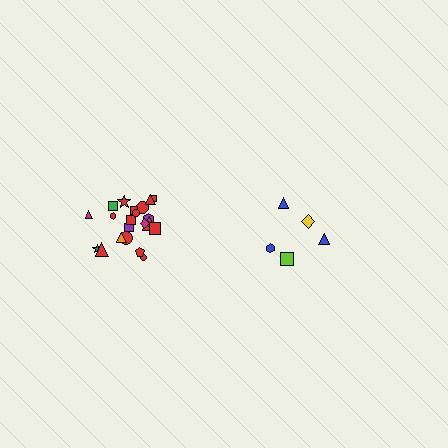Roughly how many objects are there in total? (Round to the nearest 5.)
Roughly 25 objects in total.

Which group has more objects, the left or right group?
The left group.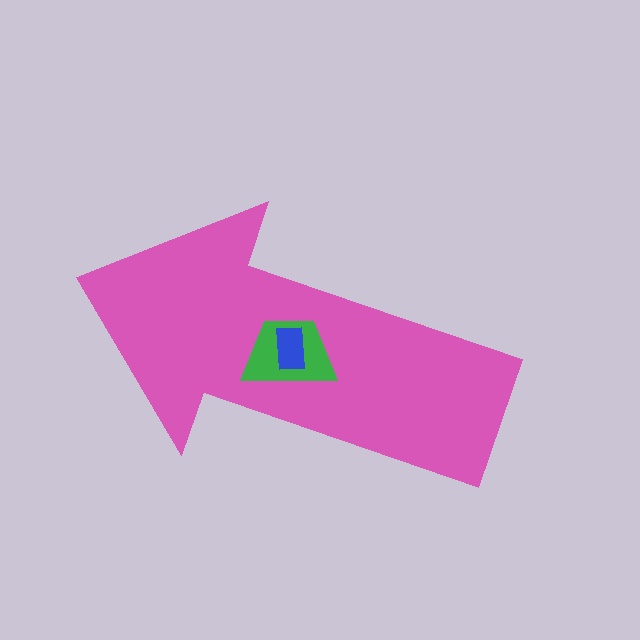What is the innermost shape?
The blue rectangle.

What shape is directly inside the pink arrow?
The green trapezoid.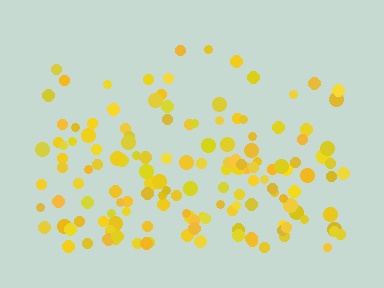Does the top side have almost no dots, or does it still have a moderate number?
Still a moderate number, just noticeably fewer than the bottom.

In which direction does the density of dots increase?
From top to bottom, with the bottom side densest.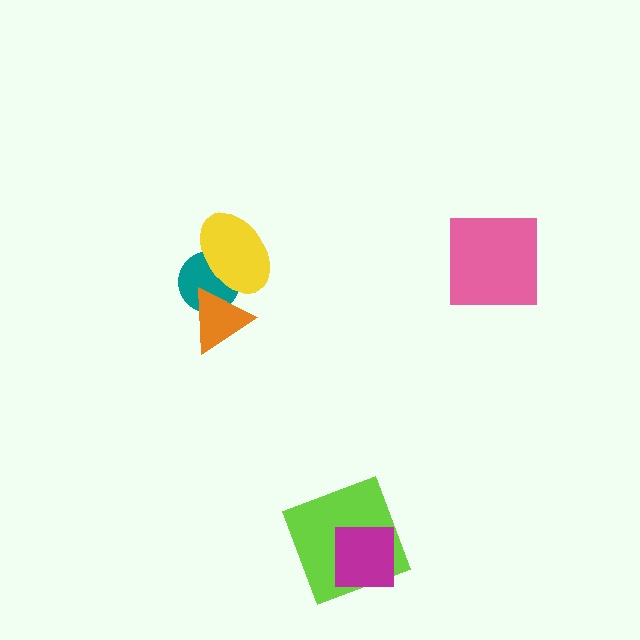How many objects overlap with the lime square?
1 object overlaps with the lime square.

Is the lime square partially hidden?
Yes, it is partially covered by another shape.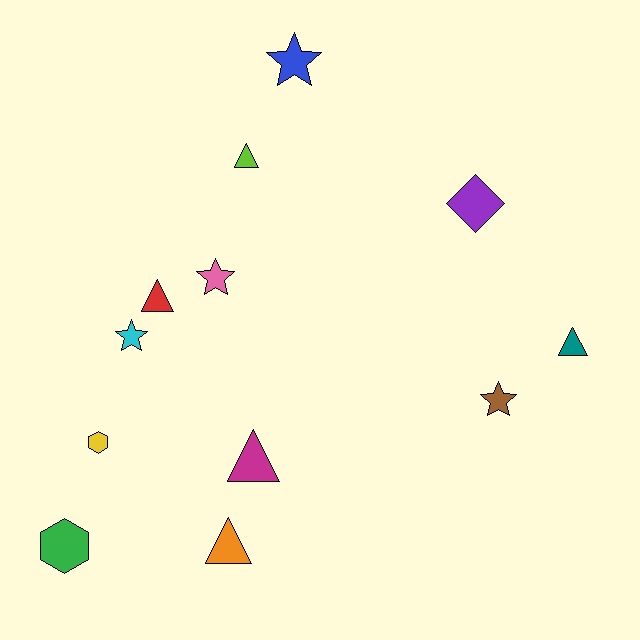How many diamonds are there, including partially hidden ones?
There is 1 diamond.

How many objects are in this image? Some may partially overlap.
There are 12 objects.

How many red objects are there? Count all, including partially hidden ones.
There is 1 red object.